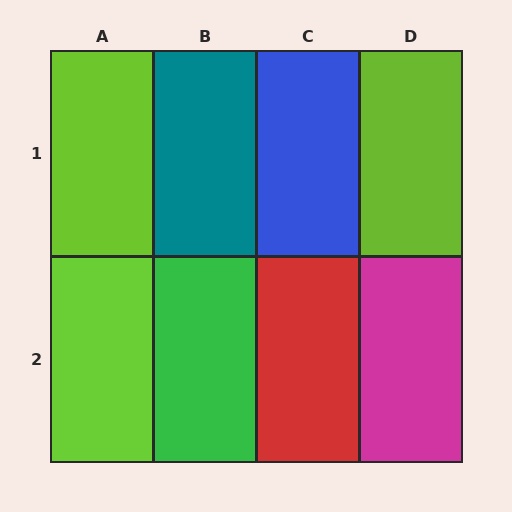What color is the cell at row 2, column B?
Green.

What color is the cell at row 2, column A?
Lime.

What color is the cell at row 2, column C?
Red.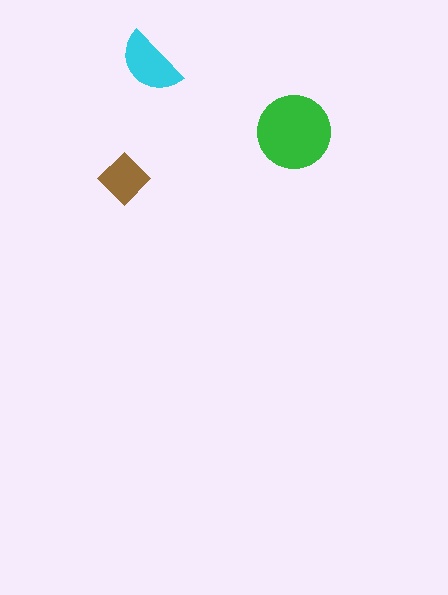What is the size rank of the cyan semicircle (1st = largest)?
2nd.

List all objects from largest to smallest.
The green circle, the cyan semicircle, the brown diamond.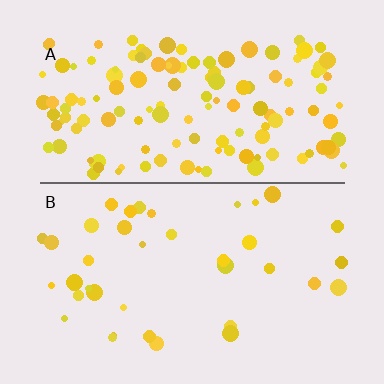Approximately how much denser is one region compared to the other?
Approximately 3.5× — region A over region B.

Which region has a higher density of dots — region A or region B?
A (the top).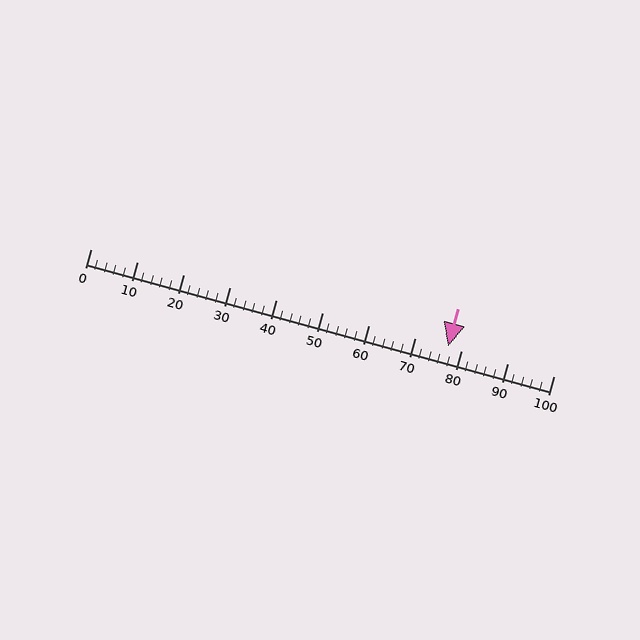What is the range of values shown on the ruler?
The ruler shows values from 0 to 100.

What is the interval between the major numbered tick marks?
The major tick marks are spaced 10 units apart.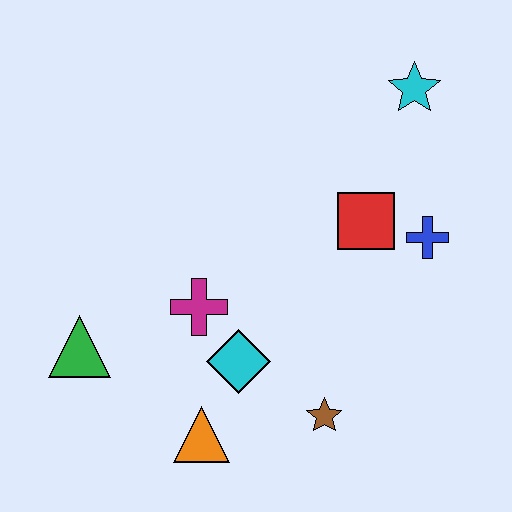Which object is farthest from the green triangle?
The cyan star is farthest from the green triangle.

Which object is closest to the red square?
The blue cross is closest to the red square.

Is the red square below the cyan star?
Yes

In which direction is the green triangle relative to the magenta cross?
The green triangle is to the left of the magenta cross.